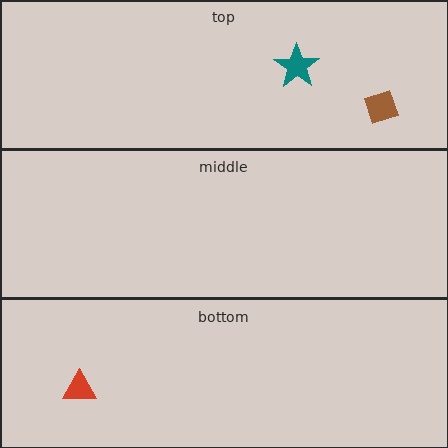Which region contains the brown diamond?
The top region.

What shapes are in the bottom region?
The red triangle.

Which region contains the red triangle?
The bottom region.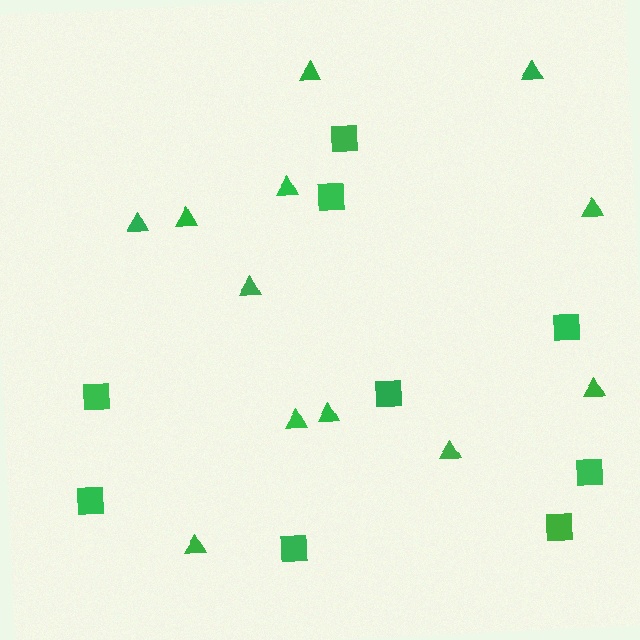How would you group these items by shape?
There are 2 groups: one group of triangles (12) and one group of squares (9).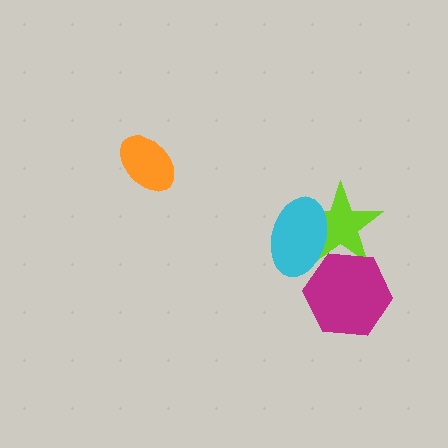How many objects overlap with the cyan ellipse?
2 objects overlap with the cyan ellipse.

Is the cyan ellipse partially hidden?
Yes, it is partially covered by another shape.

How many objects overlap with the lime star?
2 objects overlap with the lime star.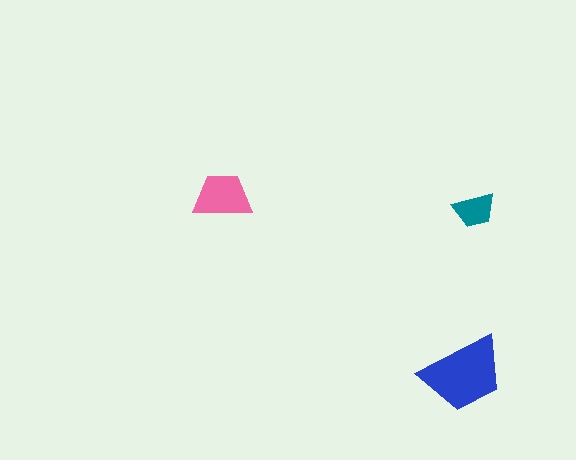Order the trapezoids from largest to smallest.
the blue one, the pink one, the teal one.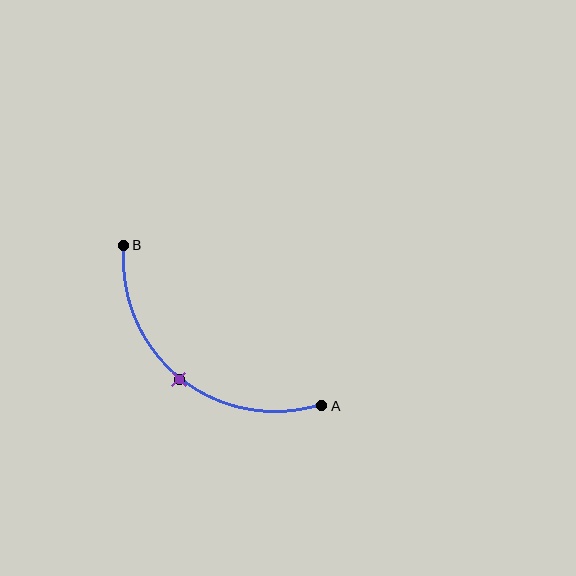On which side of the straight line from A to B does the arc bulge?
The arc bulges below and to the left of the straight line connecting A and B.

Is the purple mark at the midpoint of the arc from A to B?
Yes. The purple mark lies on the arc at equal arc-length from both A and B — it is the arc midpoint.